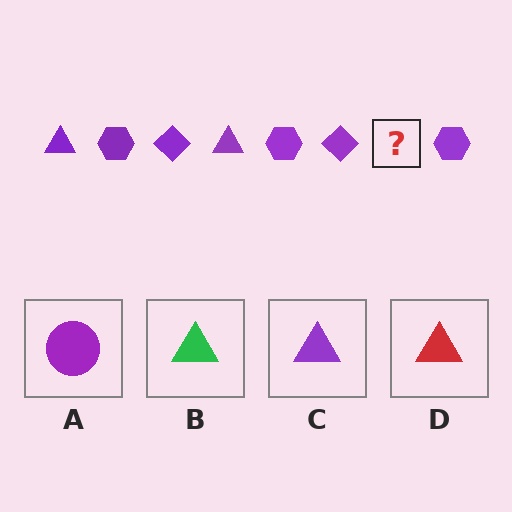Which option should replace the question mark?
Option C.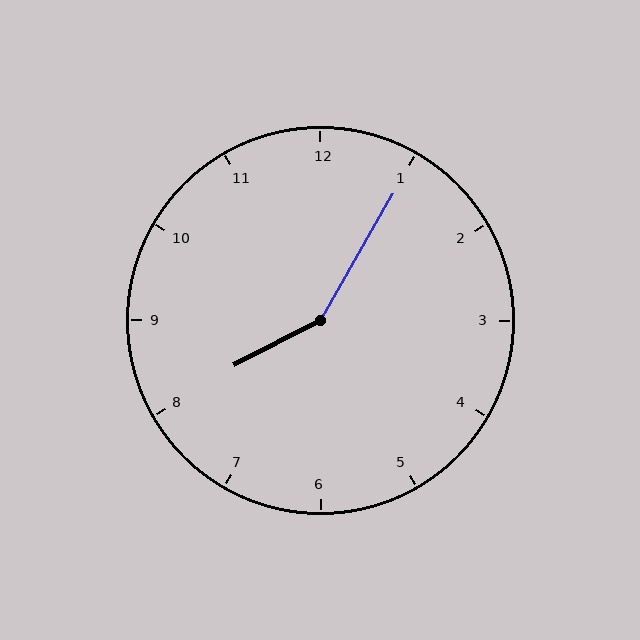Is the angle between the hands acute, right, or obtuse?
It is obtuse.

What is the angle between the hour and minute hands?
Approximately 148 degrees.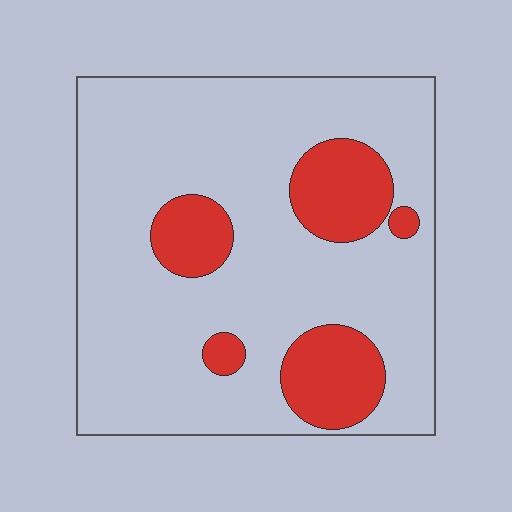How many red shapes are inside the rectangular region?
5.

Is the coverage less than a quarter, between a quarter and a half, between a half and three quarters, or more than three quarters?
Less than a quarter.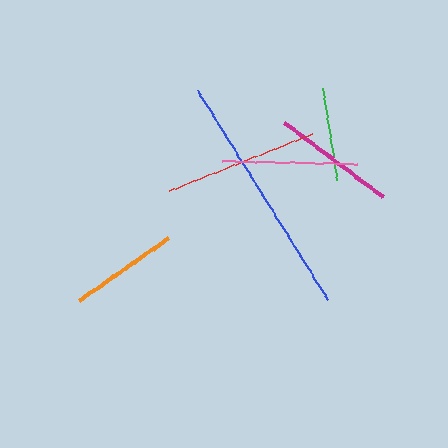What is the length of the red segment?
The red segment is approximately 154 pixels long.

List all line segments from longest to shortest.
From longest to shortest: blue, red, pink, magenta, orange, green.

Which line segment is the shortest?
The green line is the shortest at approximately 93 pixels.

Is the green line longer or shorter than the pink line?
The pink line is longer than the green line.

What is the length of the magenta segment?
The magenta segment is approximately 123 pixels long.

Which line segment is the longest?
The blue line is the longest at approximately 247 pixels.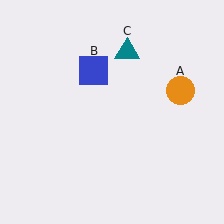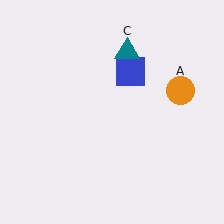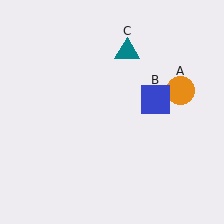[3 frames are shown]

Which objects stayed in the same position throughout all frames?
Orange circle (object A) and teal triangle (object C) remained stationary.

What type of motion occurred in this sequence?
The blue square (object B) rotated clockwise around the center of the scene.